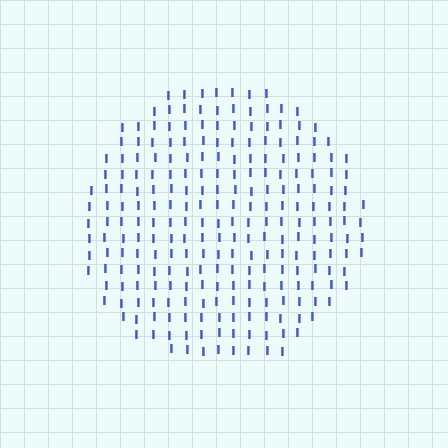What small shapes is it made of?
It is made of small letter I's.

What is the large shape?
The large shape is a circle.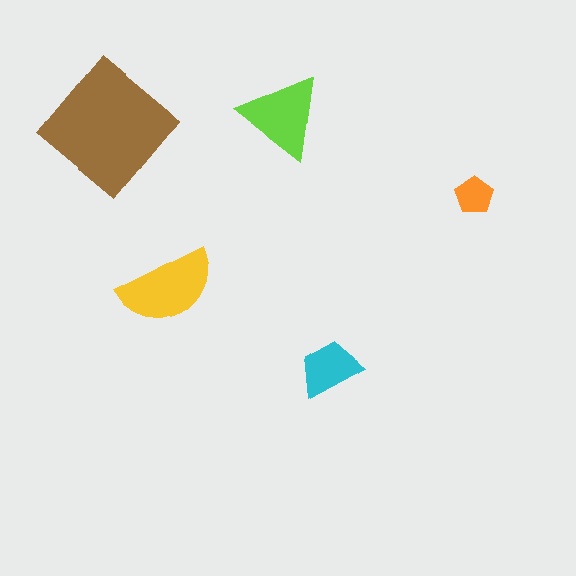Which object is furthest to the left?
The brown diamond is leftmost.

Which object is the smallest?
The orange pentagon.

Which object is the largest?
The brown diamond.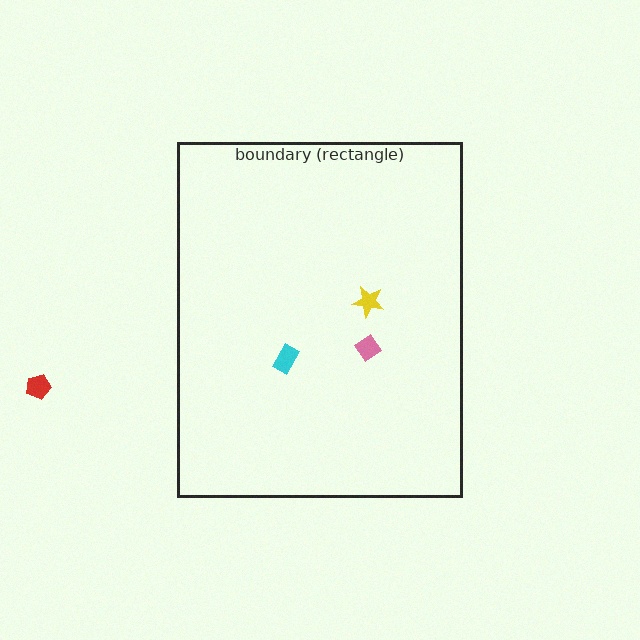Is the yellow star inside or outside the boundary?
Inside.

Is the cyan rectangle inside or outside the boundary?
Inside.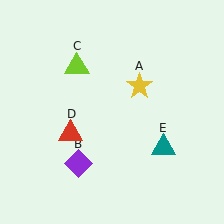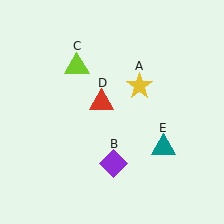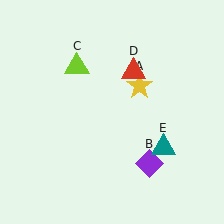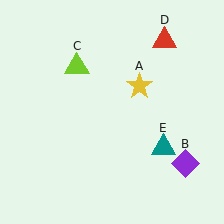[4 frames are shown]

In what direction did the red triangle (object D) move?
The red triangle (object D) moved up and to the right.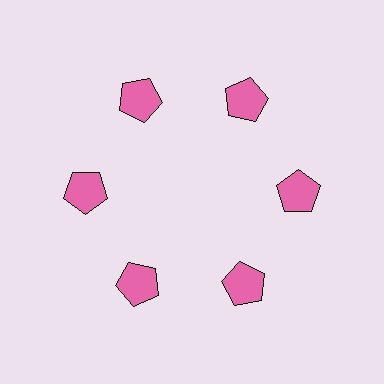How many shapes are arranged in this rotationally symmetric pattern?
There are 6 shapes, arranged in 6 groups of 1.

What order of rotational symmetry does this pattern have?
This pattern has 6-fold rotational symmetry.